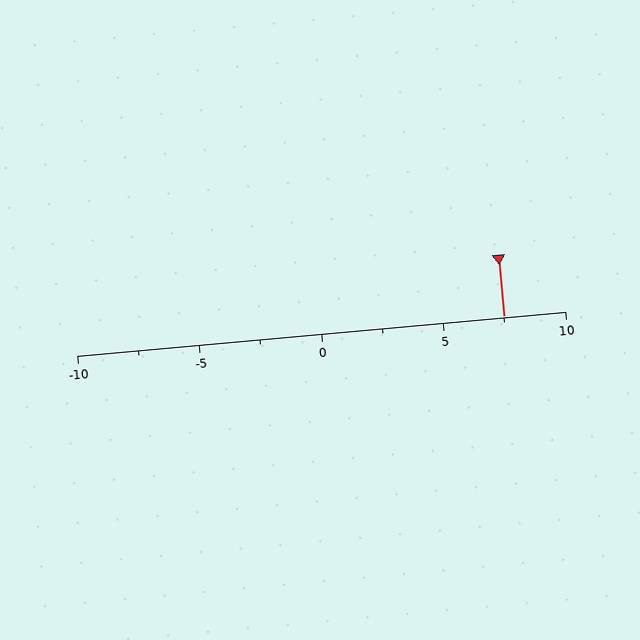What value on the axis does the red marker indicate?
The marker indicates approximately 7.5.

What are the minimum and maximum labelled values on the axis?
The axis runs from -10 to 10.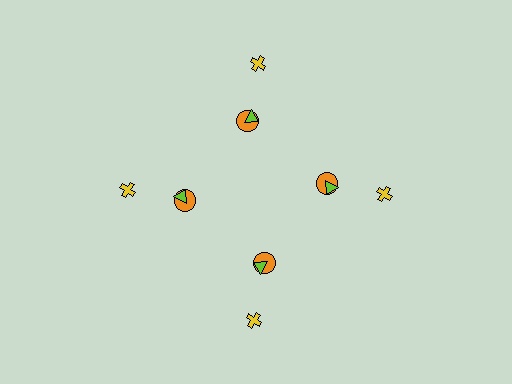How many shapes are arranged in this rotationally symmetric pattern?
There are 12 shapes, arranged in 4 groups of 3.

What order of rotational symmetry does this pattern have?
This pattern has 4-fold rotational symmetry.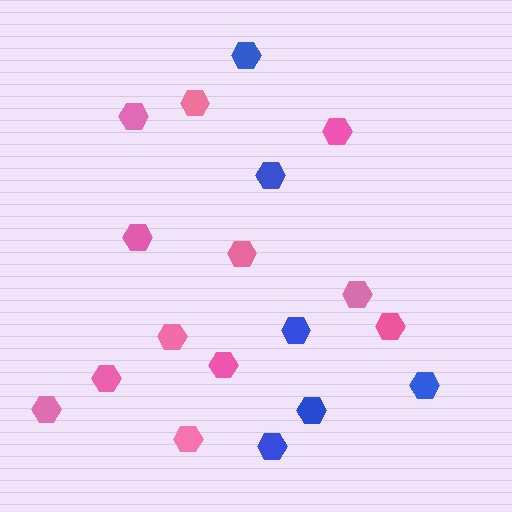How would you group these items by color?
There are 2 groups: one group of pink hexagons (12) and one group of blue hexagons (6).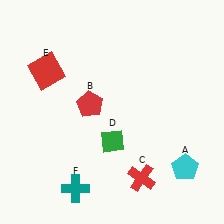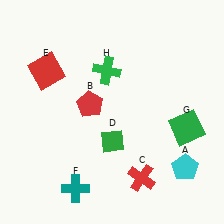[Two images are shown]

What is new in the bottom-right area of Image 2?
A green square (G) was added in the bottom-right area of Image 2.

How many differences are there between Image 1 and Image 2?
There are 2 differences between the two images.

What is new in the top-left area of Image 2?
A green cross (H) was added in the top-left area of Image 2.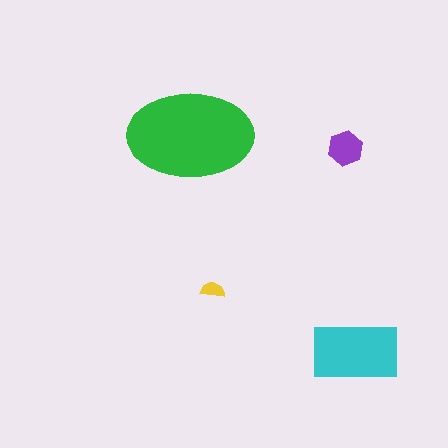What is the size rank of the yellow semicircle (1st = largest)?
4th.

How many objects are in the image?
There are 4 objects in the image.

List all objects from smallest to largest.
The yellow semicircle, the purple hexagon, the cyan rectangle, the green ellipse.